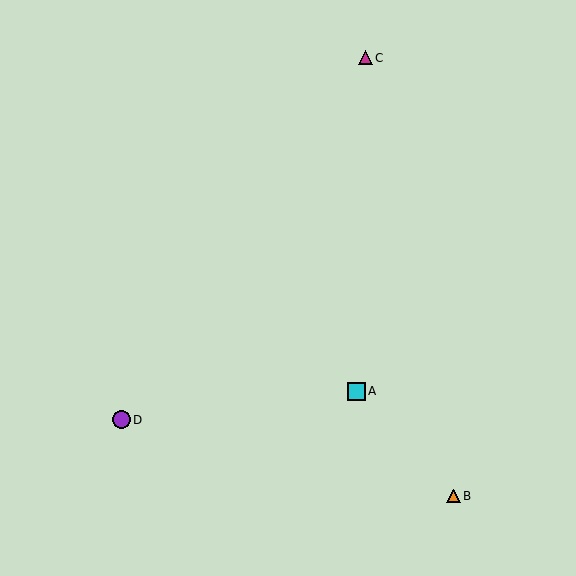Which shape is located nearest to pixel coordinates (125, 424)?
The purple circle (labeled D) at (121, 420) is nearest to that location.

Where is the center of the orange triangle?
The center of the orange triangle is at (453, 496).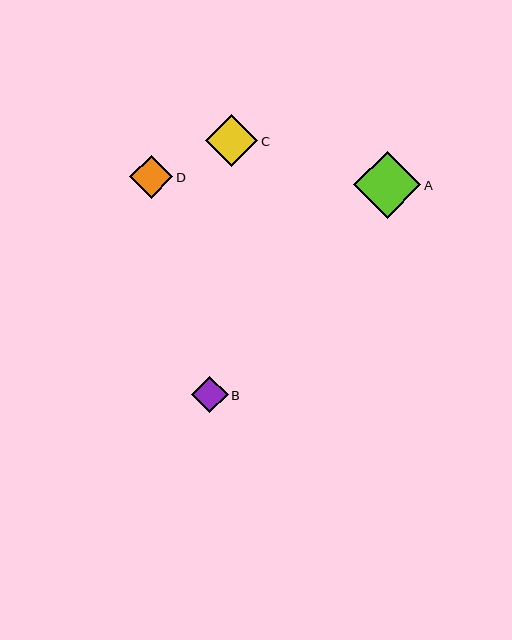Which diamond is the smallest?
Diamond B is the smallest with a size of approximately 36 pixels.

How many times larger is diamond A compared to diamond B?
Diamond A is approximately 1.9 times the size of diamond B.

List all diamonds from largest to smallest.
From largest to smallest: A, C, D, B.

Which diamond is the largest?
Diamond A is the largest with a size of approximately 68 pixels.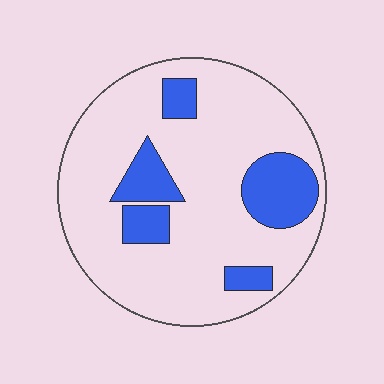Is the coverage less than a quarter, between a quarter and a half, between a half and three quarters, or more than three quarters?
Less than a quarter.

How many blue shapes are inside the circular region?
5.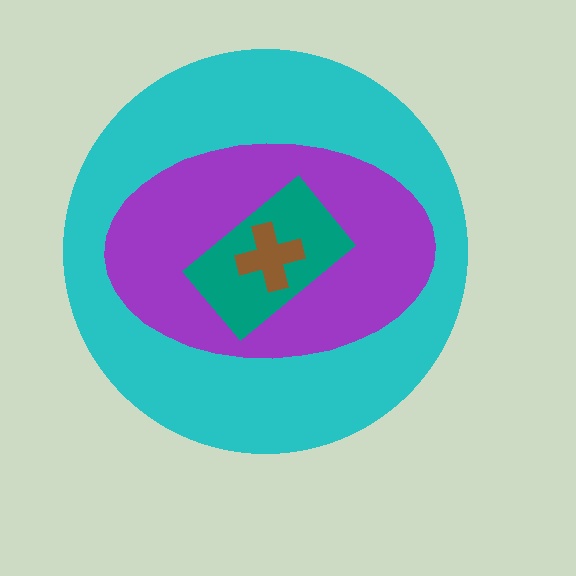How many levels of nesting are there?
4.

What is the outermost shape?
The cyan circle.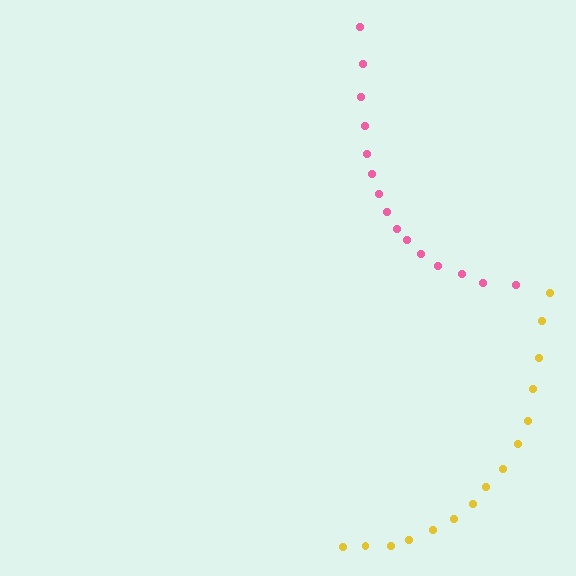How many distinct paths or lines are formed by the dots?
There are 2 distinct paths.